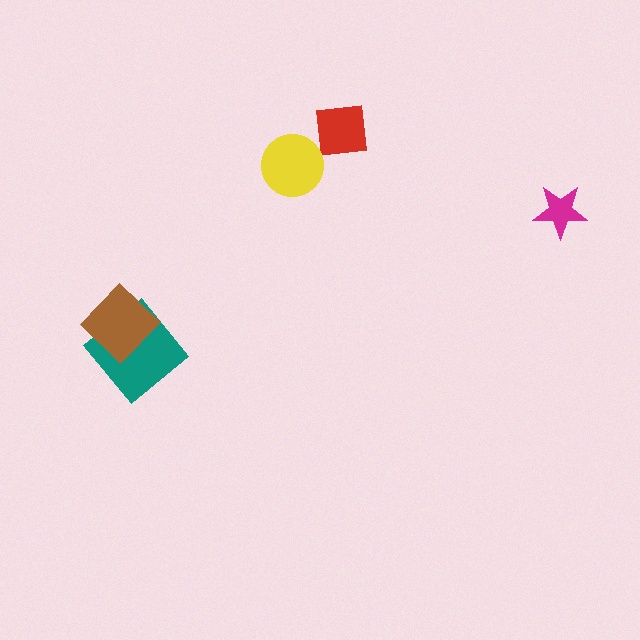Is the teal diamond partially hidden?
Yes, it is partially covered by another shape.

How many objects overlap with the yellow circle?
0 objects overlap with the yellow circle.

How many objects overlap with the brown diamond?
1 object overlaps with the brown diamond.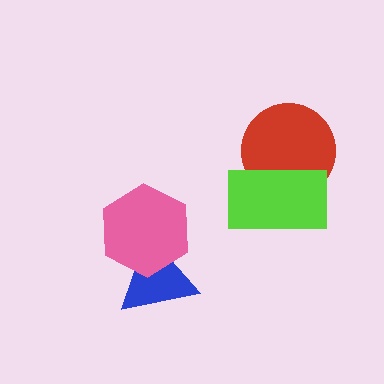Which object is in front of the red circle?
The lime rectangle is in front of the red circle.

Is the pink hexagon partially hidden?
No, no other shape covers it.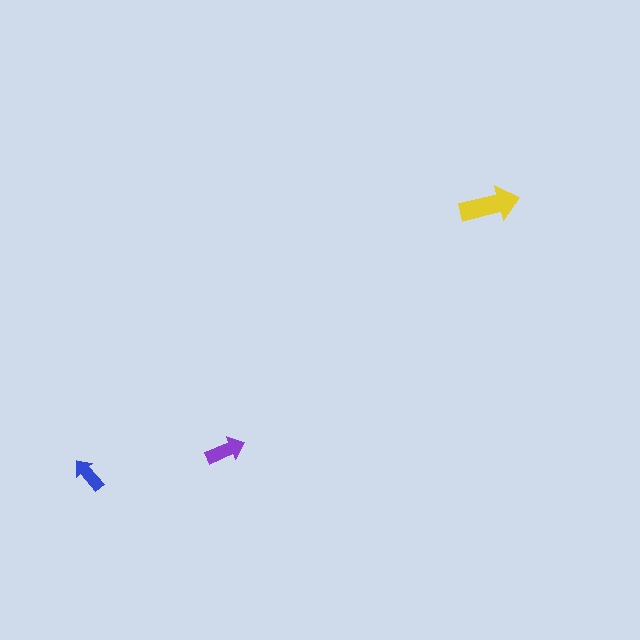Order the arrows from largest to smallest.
the yellow one, the purple one, the blue one.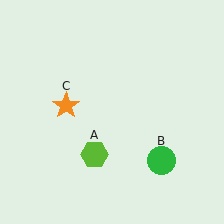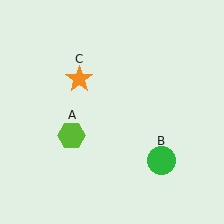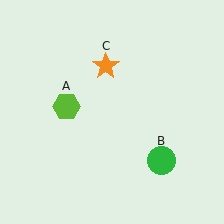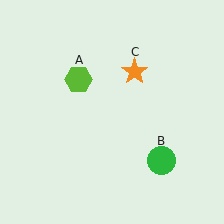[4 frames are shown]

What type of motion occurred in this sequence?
The lime hexagon (object A), orange star (object C) rotated clockwise around the center of the scene.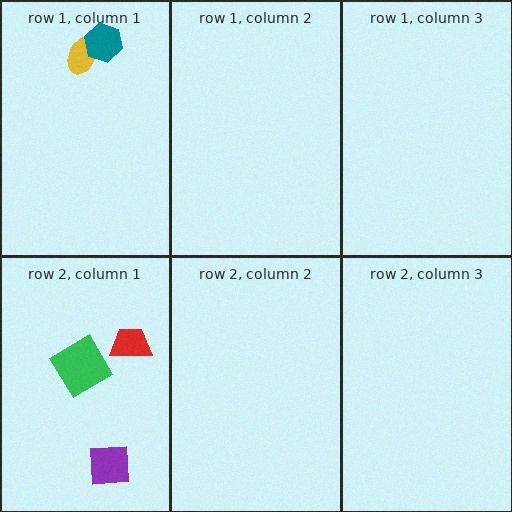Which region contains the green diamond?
The row 2, column 1 region.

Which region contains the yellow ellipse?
The row 1, column 1 region.